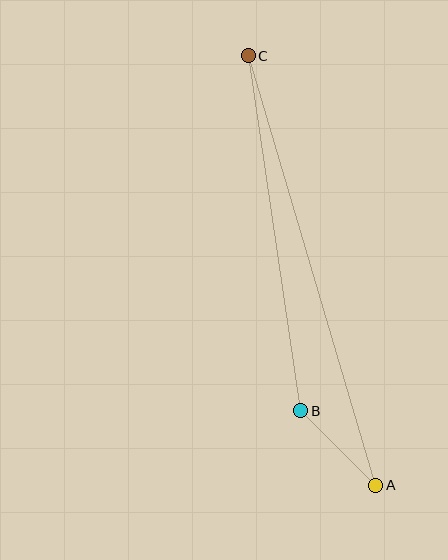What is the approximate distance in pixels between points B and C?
The distance between B and C is approximately 359 pixels.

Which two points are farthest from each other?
Points A and C are farthest from each other.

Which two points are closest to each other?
Points A and B are closest to each other.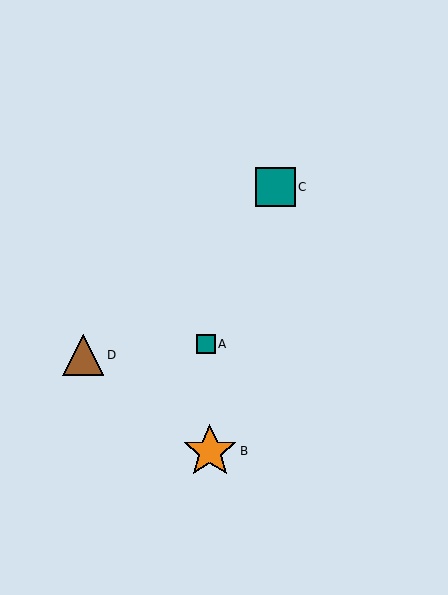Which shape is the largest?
The orange star (labeled B) is the largest.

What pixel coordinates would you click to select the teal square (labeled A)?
Click at (206, 344) to select the teal square A.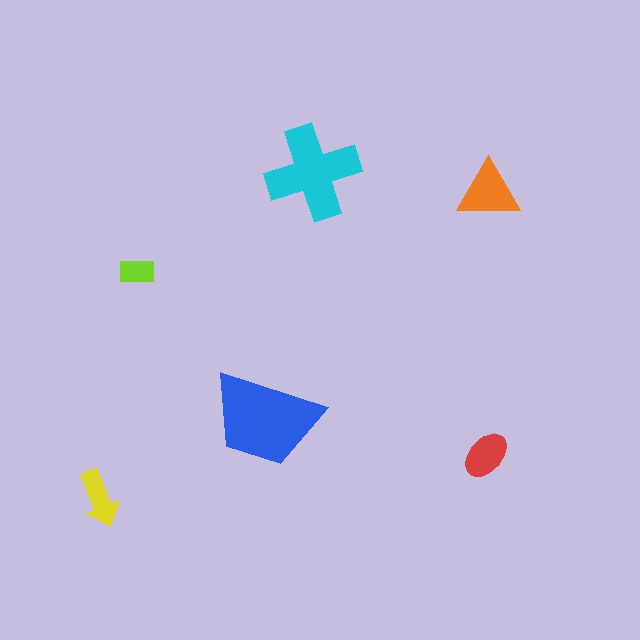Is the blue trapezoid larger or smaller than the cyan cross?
Larger.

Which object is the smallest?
The lime rectangle.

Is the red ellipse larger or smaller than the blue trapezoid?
Smaller.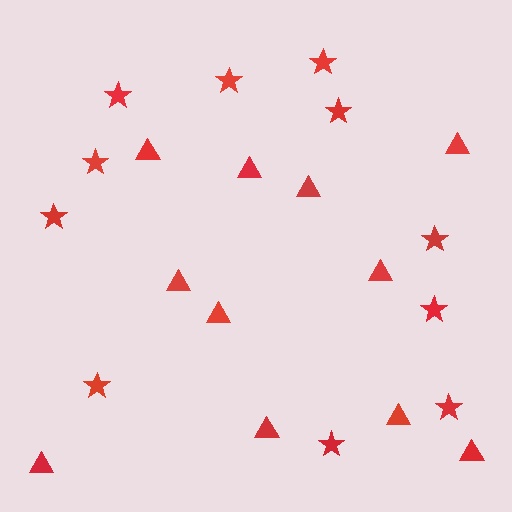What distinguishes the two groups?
There are 2 groups: one group of stars (11) and one group of triangles (11).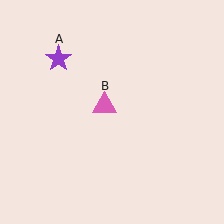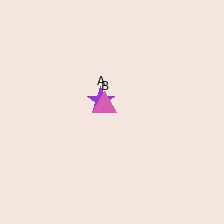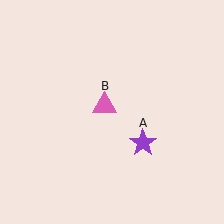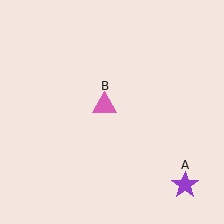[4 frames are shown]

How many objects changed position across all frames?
1 object changed position: purple star (object A).